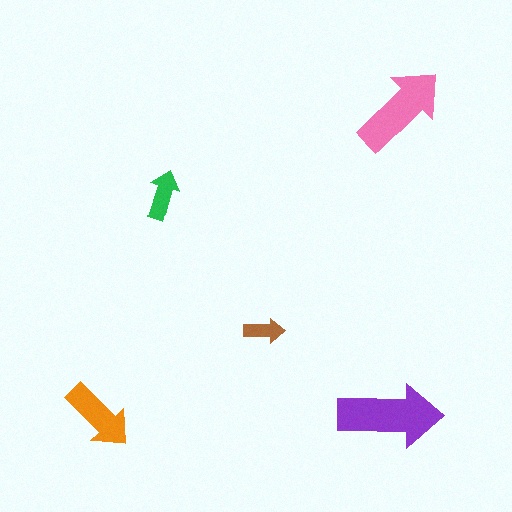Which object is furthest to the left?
The orange arrow is leftmost.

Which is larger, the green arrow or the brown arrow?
The green one.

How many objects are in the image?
There are 5 objects in the image.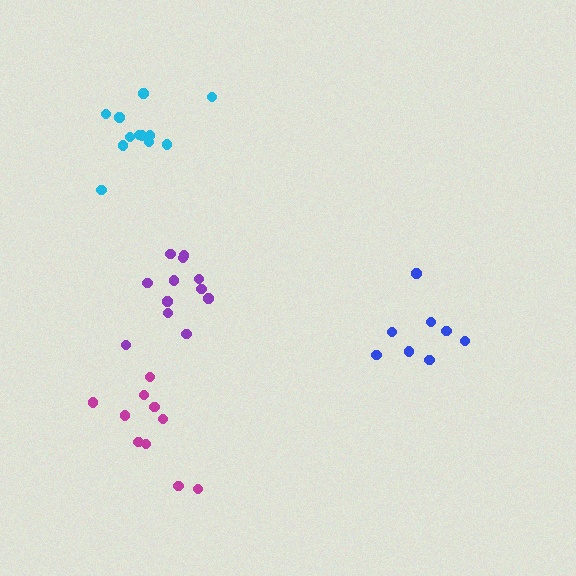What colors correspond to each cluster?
The clusters are colored: purple, cyan, blue, magenta.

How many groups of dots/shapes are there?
There are 4 groups.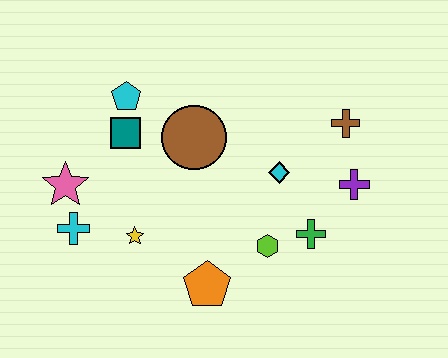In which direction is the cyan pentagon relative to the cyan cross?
The cyan pentagon is above the cyan cross.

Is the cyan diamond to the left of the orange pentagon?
No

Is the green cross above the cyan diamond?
No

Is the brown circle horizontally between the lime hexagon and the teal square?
Yes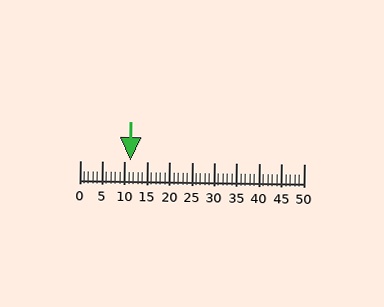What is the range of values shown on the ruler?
The ruler shows values from 0 to 50.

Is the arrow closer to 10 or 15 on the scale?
The arrow is closer to 10.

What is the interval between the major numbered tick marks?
The major tick marks are spaced 5 units apart.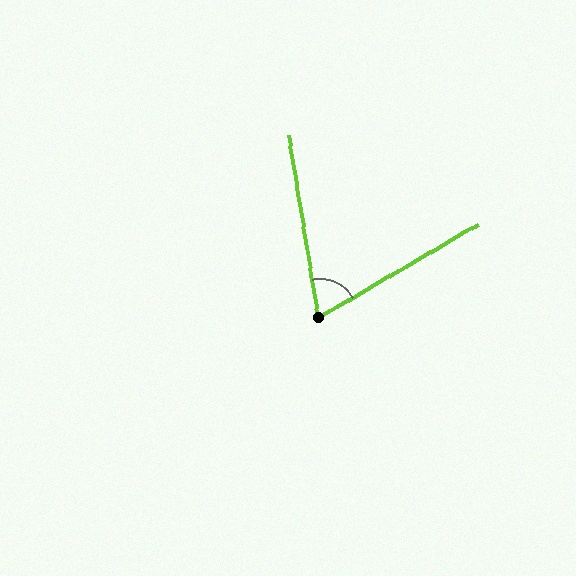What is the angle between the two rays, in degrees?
Approximately 69 degrees.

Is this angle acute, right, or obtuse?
It is acute.